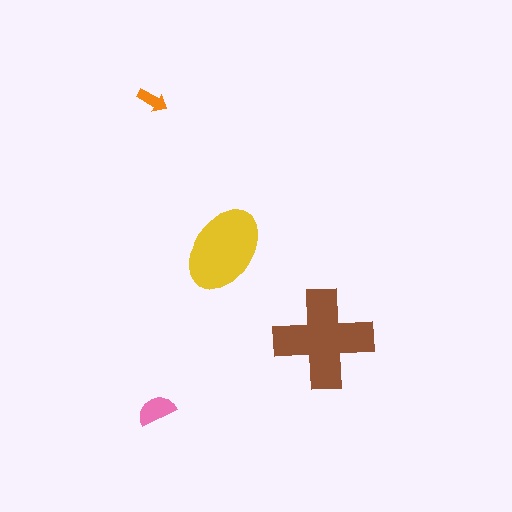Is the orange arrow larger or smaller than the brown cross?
Smaller.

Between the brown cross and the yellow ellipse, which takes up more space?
The brown cross.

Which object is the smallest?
The orange arrow.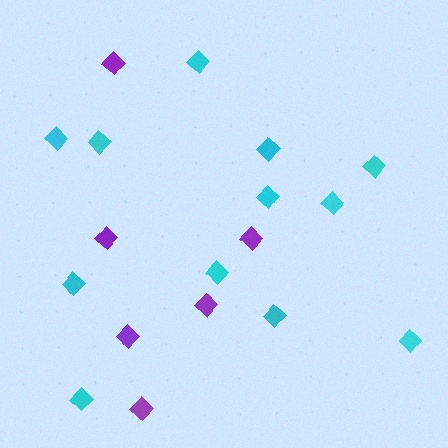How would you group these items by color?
There are 2 groups: one group of cyan diamonds (12) and one group of purple diamonds (6).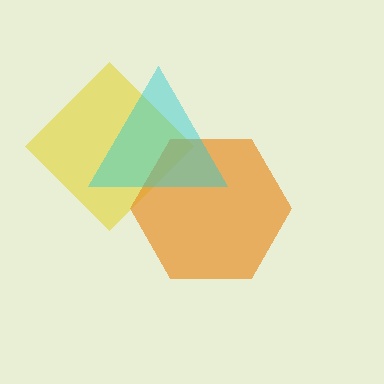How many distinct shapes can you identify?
There are 3 distinct shapes: a yellow diamond, an orange hexagon, a cyan triangle.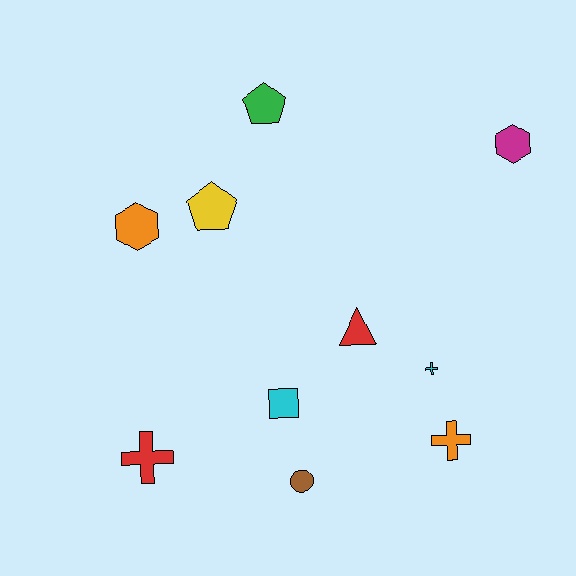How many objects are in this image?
There are 10 objects.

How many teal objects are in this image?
There are no teal objects.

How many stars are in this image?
There are no stars.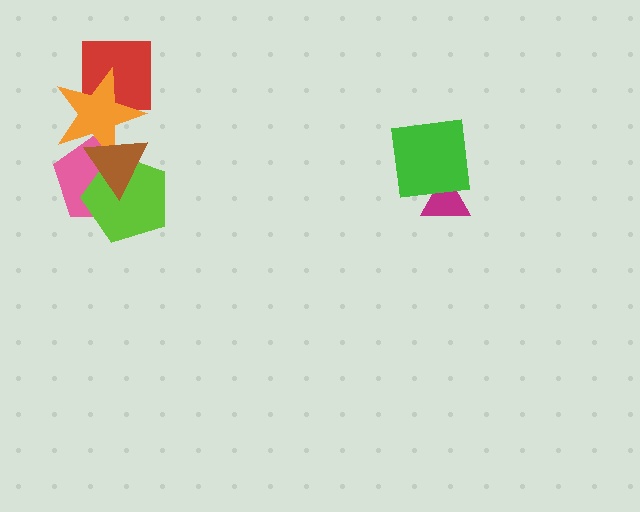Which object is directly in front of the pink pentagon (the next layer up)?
The orange star is directly in front of the pink pentagon.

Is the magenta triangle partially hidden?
Yes, it is partially covered by another shape.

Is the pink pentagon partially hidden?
Yes, it is partially covered by another shape.